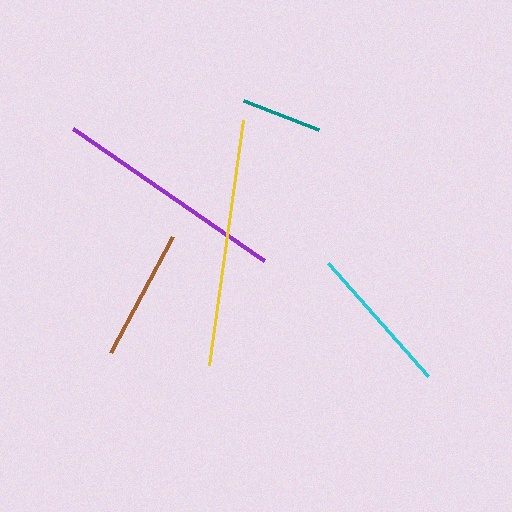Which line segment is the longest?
The yellow line is the longest at approximately 247 pixels.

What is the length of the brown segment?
The brown segment is approximately 132 pixels long.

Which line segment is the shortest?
The teal line is the shortest at approximately 80 pixels.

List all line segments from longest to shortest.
From longest to shortest: yellow, purple, cyan, brown, teal.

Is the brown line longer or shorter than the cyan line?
The cyan line is longer than the brown line.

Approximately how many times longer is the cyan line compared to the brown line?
The cyan line is approximately 1.1 times the length of the brown line.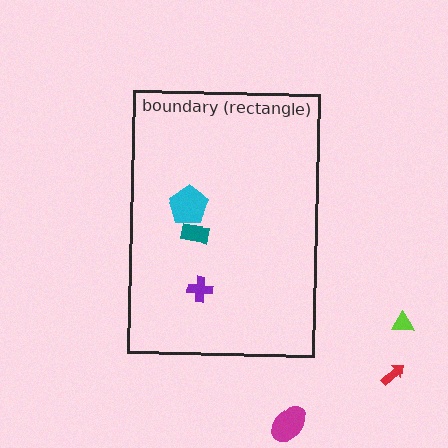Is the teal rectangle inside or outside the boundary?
Inside.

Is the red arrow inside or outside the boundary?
Outside.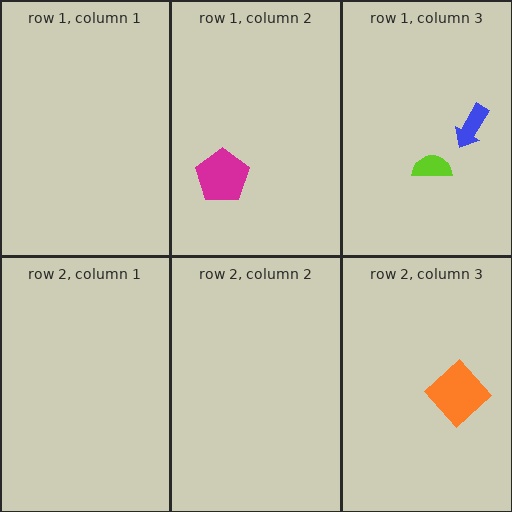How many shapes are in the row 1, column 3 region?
2.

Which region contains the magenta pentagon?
The row 1, column 2 region.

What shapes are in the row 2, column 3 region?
The orange diamond.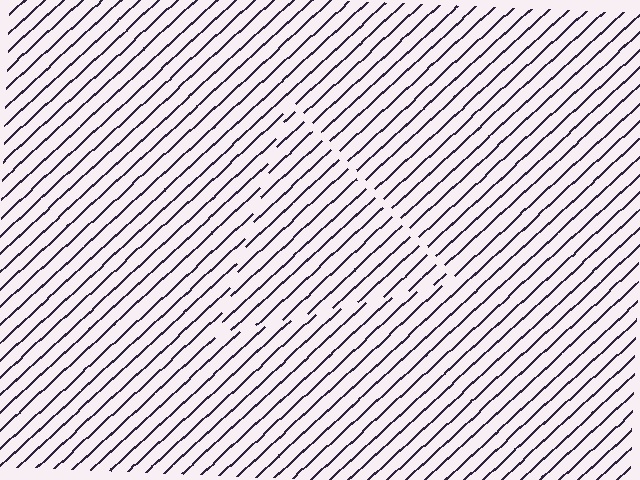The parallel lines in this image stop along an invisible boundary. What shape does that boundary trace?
An illusory triangle. The interior of the shape contains the same grating, shifted by half a period — the contour is defined by the phase discontinuity where line-ends from the inner and outer gratings abut.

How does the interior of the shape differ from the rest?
The interior of the shape contains the same grating, shifted by half a period — the contour is defined by the phase discontinuity where line-ends from the inner and outer gratings abut.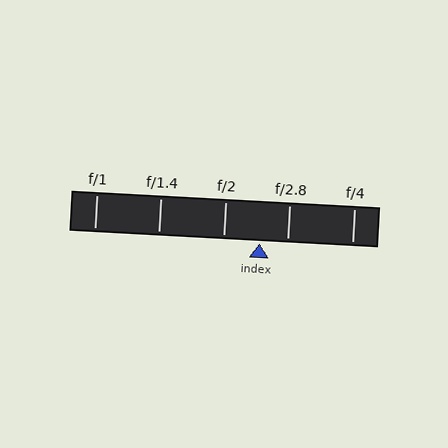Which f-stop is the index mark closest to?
The index mark is closest to f/2.8.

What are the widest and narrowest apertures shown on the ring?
The widest aperture shown is f/1 and the narrowest is f/4.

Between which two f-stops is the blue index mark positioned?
The index mark is between f/2 and f/2.8.